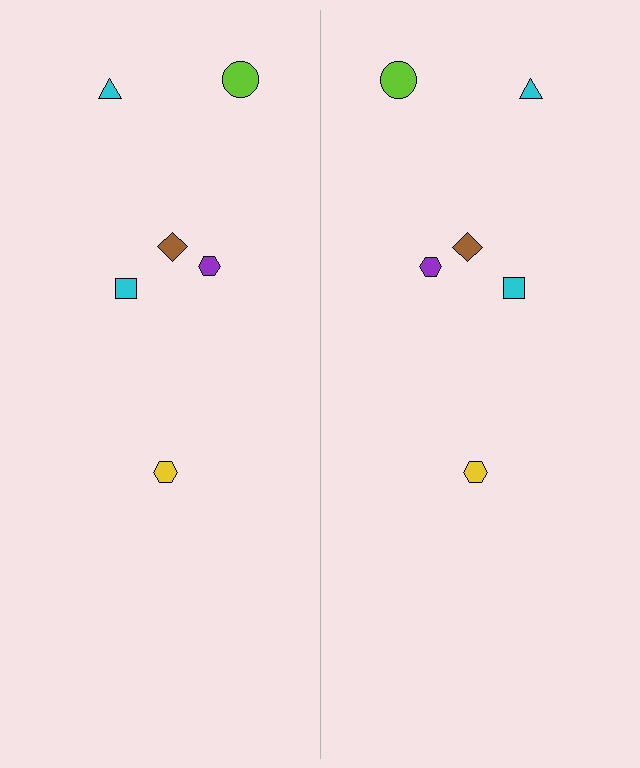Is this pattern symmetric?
Yes, this pattern has bilateral (reflection) symmetry.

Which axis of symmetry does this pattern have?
The pattern has a vertical axis of symmetry running through the center of the image.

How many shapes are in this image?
There are 12 shapes in this image.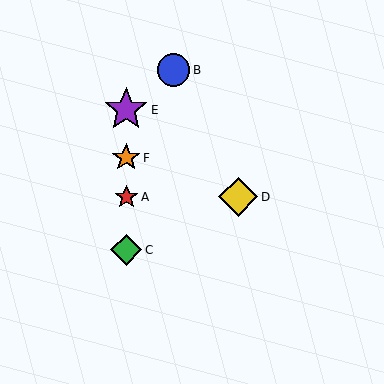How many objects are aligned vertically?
4 objects (A, C, E, F) are aligned vertically.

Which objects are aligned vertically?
Objects A, C, E, F are aligned vertically.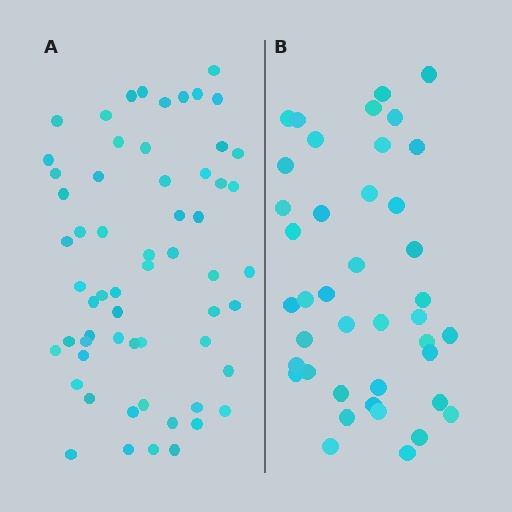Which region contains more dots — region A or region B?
Region A (the left region) has more dots.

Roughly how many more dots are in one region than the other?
Region A has approximately 20 more dots than region B.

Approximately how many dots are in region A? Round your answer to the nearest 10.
About 60 dots.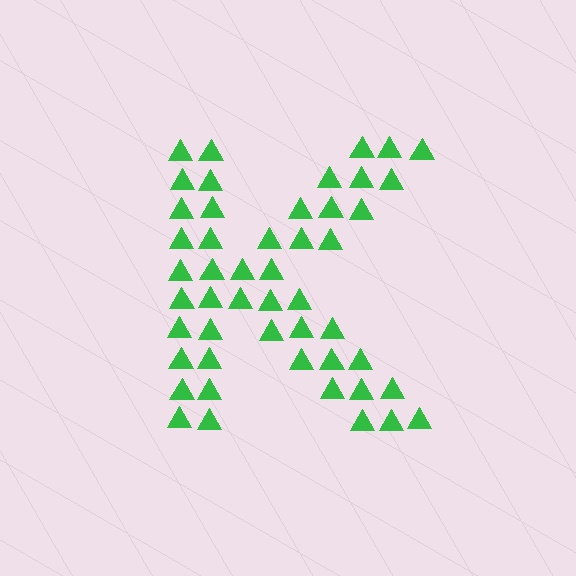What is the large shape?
The large shape is the letter K.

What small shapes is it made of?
It is made of small triangles.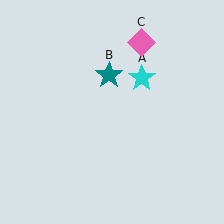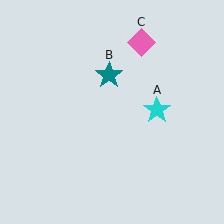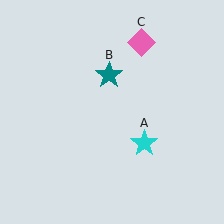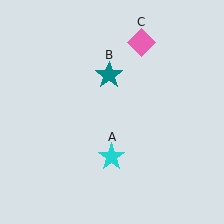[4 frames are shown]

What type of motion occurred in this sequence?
The cyan star (object A) rotated clockwise around the center of the scene.